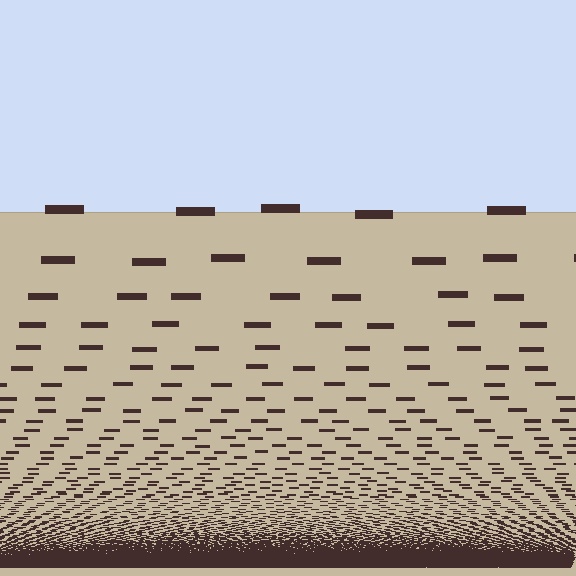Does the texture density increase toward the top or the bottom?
Density increases toward the bottom.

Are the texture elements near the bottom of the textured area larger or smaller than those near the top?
Smaller. The gradient is inverted — elements near the bottom are smaller and denser.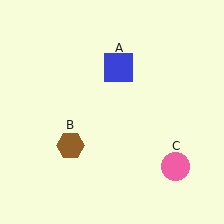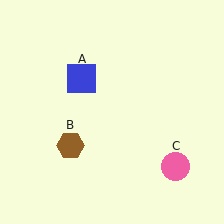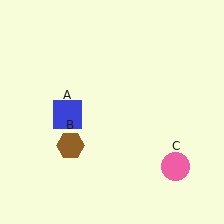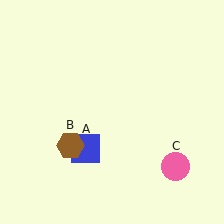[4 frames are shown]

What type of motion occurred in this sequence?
The blue square (object A) rotated counterclockwise around the center of the scene.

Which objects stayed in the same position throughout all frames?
Brown hexagon (object B) and pink circle (object C) remained stationary.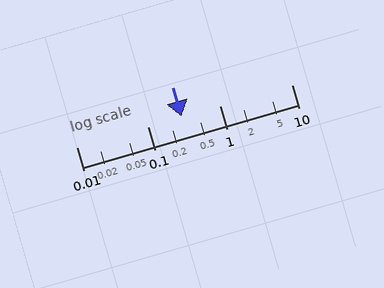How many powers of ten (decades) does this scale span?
The scale spans 3 decades, from 0.01 to 10.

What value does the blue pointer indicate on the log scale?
The pointer indicates approximately 0.29.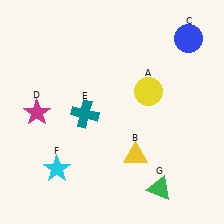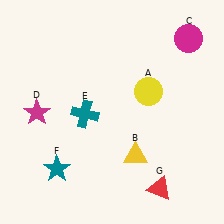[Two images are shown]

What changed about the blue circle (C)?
In Image 1, C is blue. In Image 2, it changed to magenta.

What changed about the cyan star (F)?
In Image 1, F is cyan. In Image 2, it changed to teal.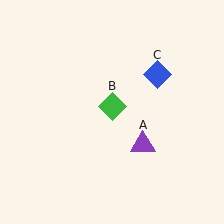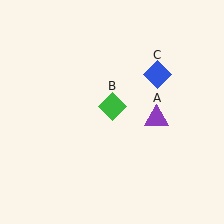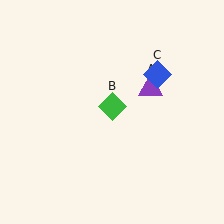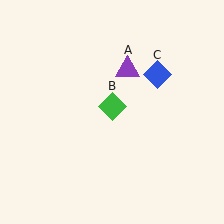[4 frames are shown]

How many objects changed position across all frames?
1 object changed position: purple triangle (object A).